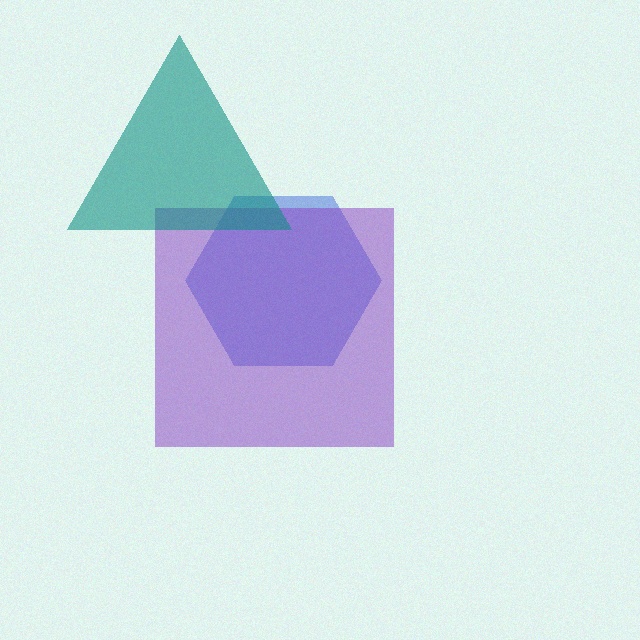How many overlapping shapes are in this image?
There are 3 overlapping shapes in the image.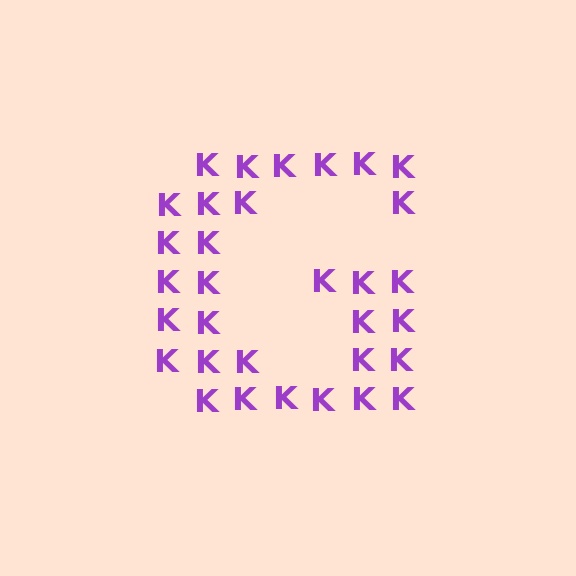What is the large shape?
The large shape is the letter G.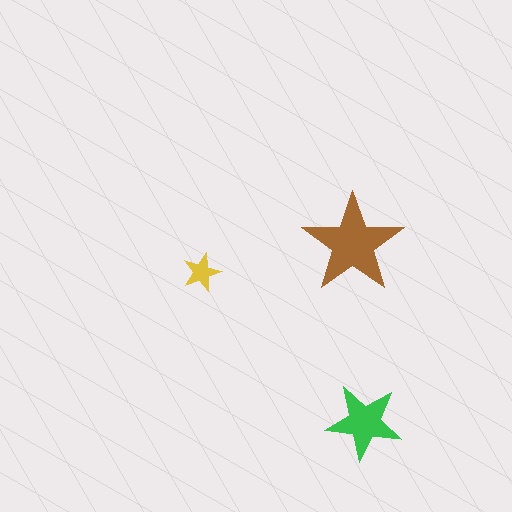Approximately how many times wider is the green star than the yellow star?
About 2 times wider.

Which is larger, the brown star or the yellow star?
The brown one.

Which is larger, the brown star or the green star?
The brown one.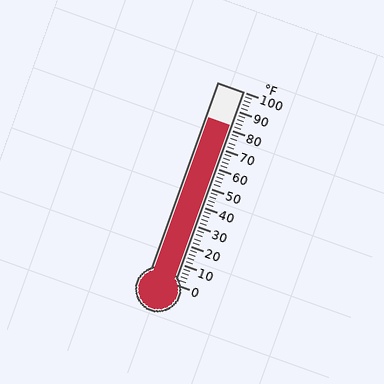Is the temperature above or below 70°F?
The temperature is above 70°F.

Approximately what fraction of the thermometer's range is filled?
The thermometer is filled to approximately 80% of its range.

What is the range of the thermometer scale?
The thermometer scale ranges from 0°F to 100°F.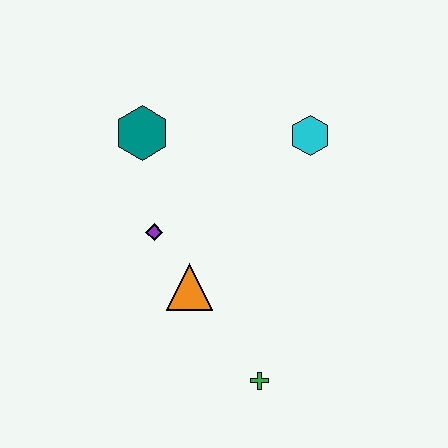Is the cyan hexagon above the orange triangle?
Yes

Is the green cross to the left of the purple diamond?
No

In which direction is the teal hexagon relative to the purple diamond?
The teal hexagon is above the purple diamond.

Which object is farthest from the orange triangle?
The cyan hexagon is farthest from the orange triangle.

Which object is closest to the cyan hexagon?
The teal hexagon is closest to the cyan hexagon.